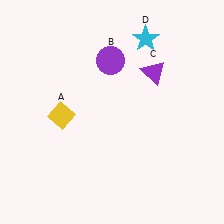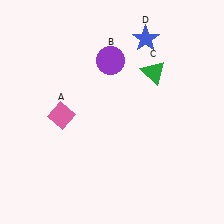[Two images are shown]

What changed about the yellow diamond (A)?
In Image 1, A is yellow. In Image 2, it changed to pink.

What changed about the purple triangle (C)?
In Image 1, C is purple. In Image 2, it changed to green.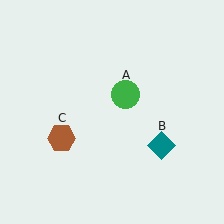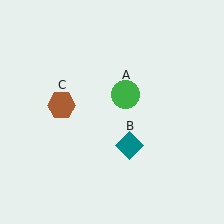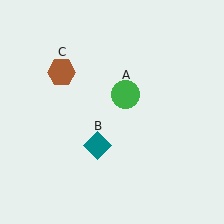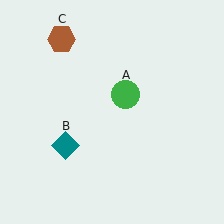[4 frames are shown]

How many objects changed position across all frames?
2 objects changed position: teal diamond (object B), brown hexagon (object C).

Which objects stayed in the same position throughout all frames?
Green circle (object A) remained stationary.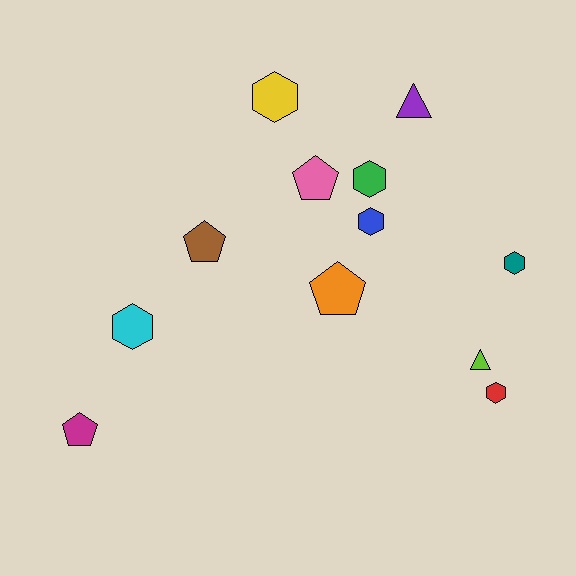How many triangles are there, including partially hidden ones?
There are 2 triangles.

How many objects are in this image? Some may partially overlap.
There are 12 objects.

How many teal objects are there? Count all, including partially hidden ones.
There is 1 teal object.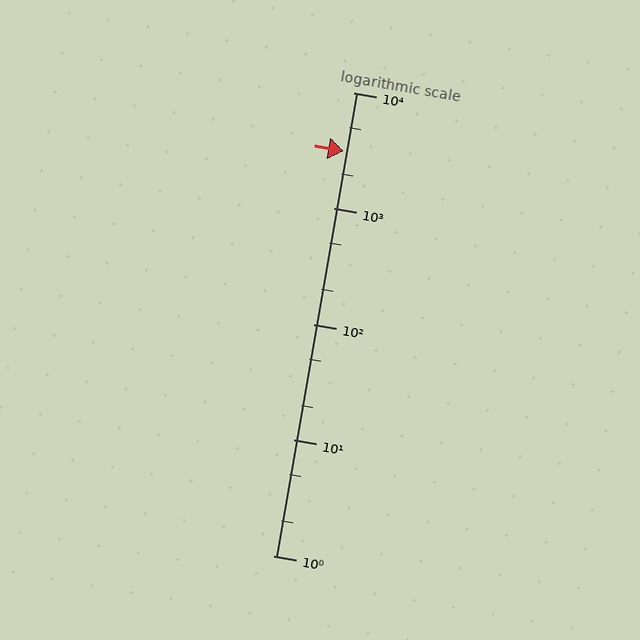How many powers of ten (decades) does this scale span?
The scale spans 4 decades, from 1 to 10000.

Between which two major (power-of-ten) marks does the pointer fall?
The pointer is between 1000 and 10000.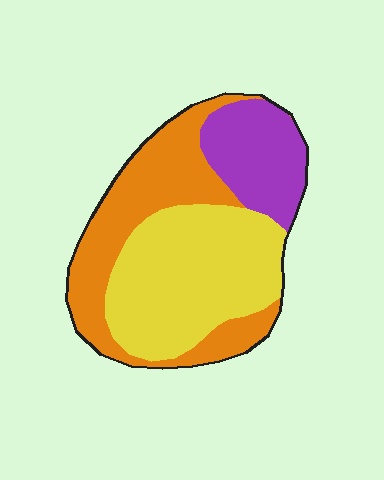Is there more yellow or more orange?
Yellow.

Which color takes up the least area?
Purple, at roughly 20%.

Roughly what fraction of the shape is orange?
Orange covers 37% of the shape.